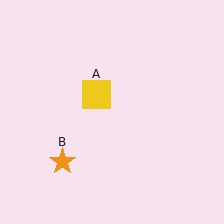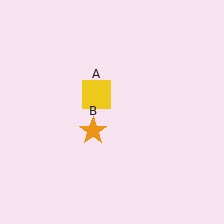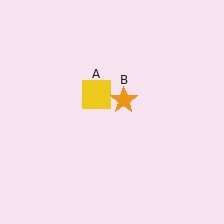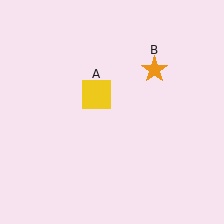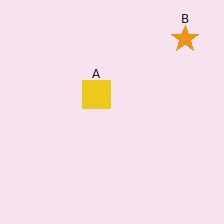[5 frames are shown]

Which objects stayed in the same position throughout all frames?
Yellow square (object A) remained stationary.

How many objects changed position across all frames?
1 object changed position: orange star (object B).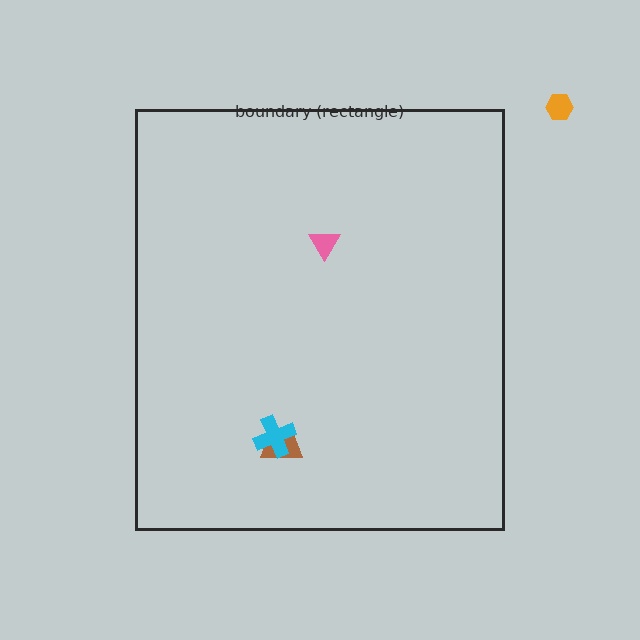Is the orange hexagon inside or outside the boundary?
Outside.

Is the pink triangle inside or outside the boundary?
Inside.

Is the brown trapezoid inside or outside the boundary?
Inside.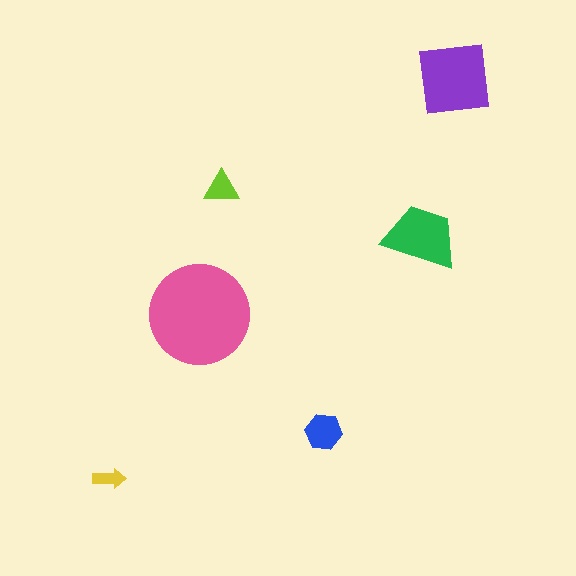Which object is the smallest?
The yellow arrow.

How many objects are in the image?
There are 6 objects in the image.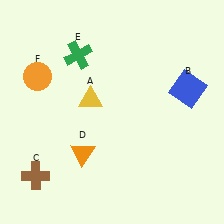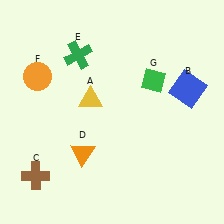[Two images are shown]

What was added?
A green diamond (G) was added in Image 2.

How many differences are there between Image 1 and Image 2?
There is 1 difference between the two images.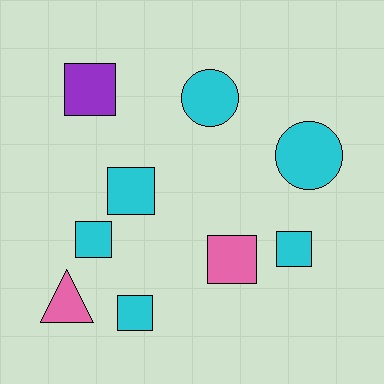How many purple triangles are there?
There are no purple triangles.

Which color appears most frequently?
Cyan, with 6 objects.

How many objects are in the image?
There are 9 objects.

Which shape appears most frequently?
Square, with 6 objects.